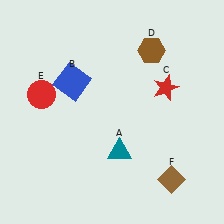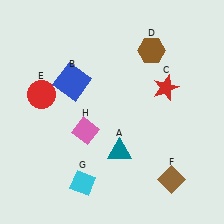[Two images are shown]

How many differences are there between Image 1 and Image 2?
There are 2 differences between the two images.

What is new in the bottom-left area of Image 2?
A cyan diamond (G) was added in the bottom-left area of Image 2.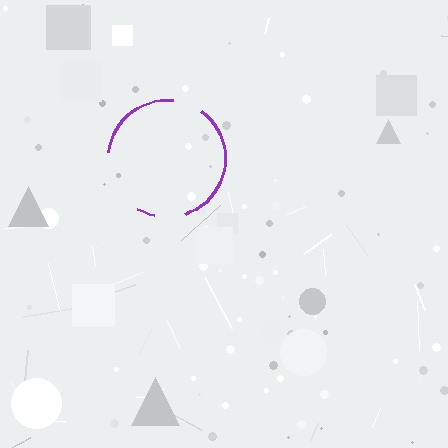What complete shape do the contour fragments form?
The contour fragments form a circle.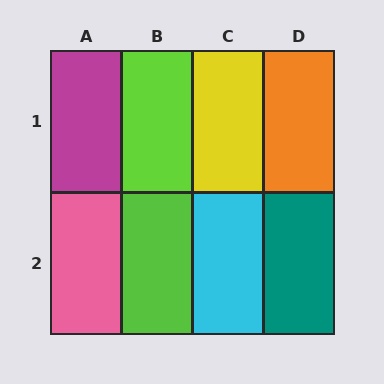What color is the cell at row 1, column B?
Lime.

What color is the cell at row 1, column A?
Magenta.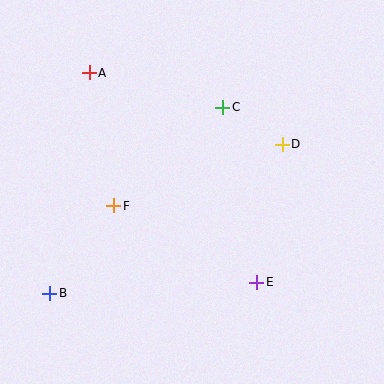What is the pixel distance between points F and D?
The distance between F and D is 179 pixels.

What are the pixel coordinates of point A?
Point A is at (89, 73).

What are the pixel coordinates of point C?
Point C is at (223, 107).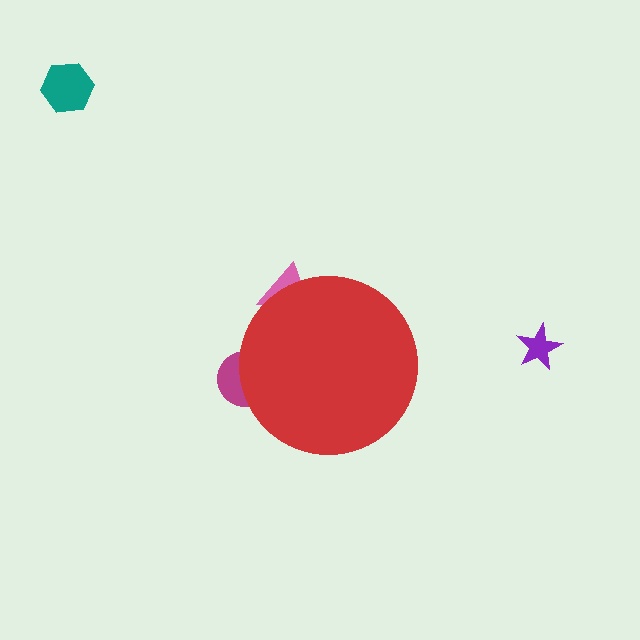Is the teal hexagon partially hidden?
No, the teal hexagon is fully visible.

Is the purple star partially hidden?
No, the purple star is fully visible.